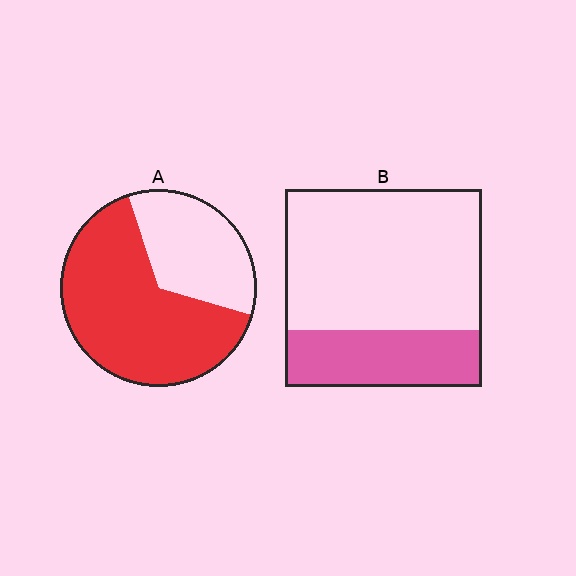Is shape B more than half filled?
No.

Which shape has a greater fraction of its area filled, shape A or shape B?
Shape A.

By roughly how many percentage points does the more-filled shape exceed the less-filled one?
By roughly 35 percentage points (A over B).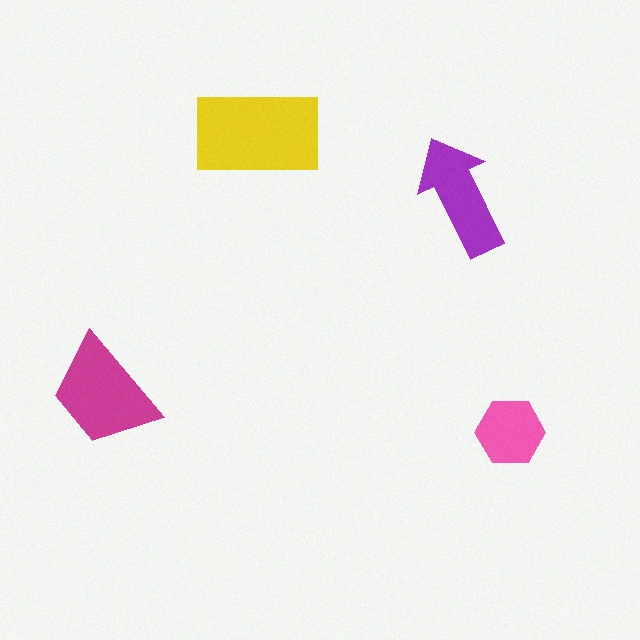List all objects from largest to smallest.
The yellow rectangle, the magenta trapezoid, the purple arrow, the pink hexagon.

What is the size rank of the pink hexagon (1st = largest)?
4th.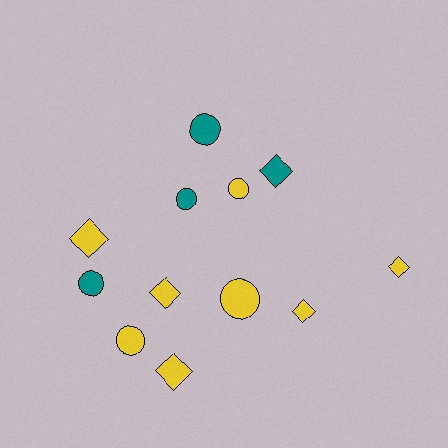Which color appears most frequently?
Yellow, with 8 objects.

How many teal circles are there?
There are 3 teal circles.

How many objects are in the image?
There are 12 objects.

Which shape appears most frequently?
Diamond, with 6 objects.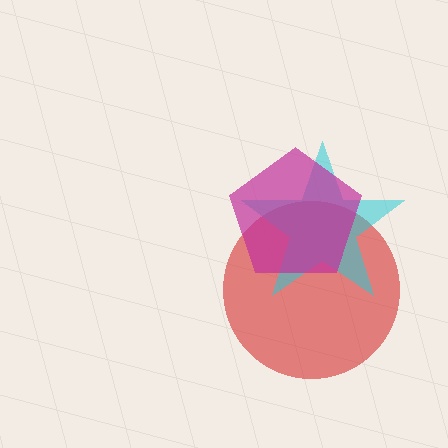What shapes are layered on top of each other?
The layered shapes are: a red circle, a cyan star, a magenta pentagon.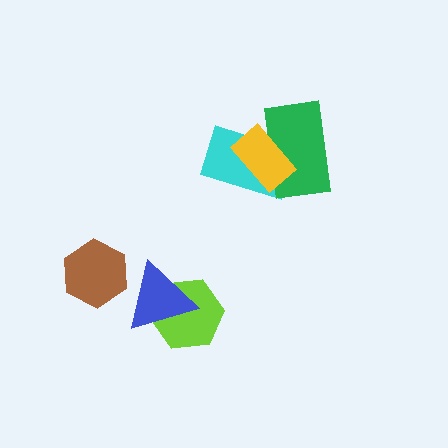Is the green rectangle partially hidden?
Yes, it is partially covered by another shape.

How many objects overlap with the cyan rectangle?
2 objects overlap with the cyan rectangle.